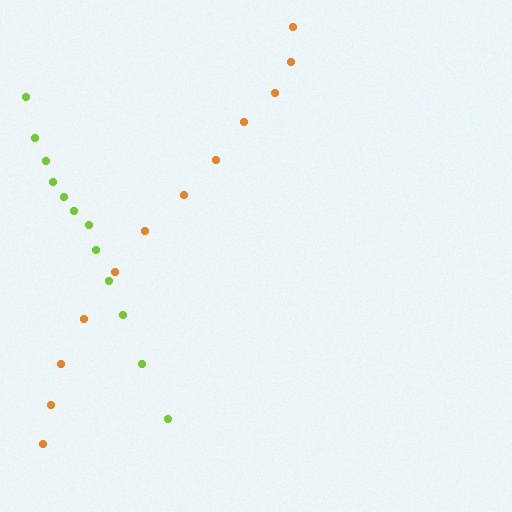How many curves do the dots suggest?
There are 2 distinct paths.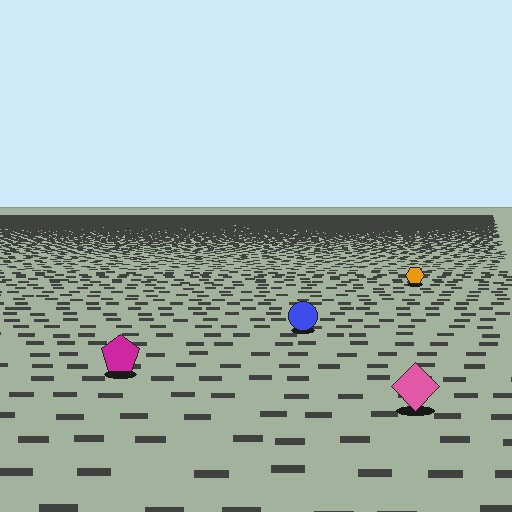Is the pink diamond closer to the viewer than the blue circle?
Yes. The pink diamond is closer — you can tell from the texture gradient: the ground texture is coarser near it.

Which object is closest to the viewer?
The pink diamond is closest. The texture marks near it are larger and more spread out.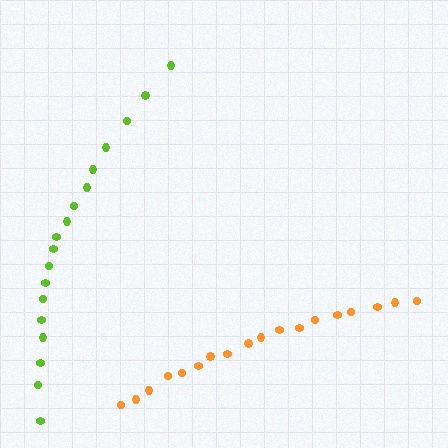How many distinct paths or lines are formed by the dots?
There are 2 distinct paths.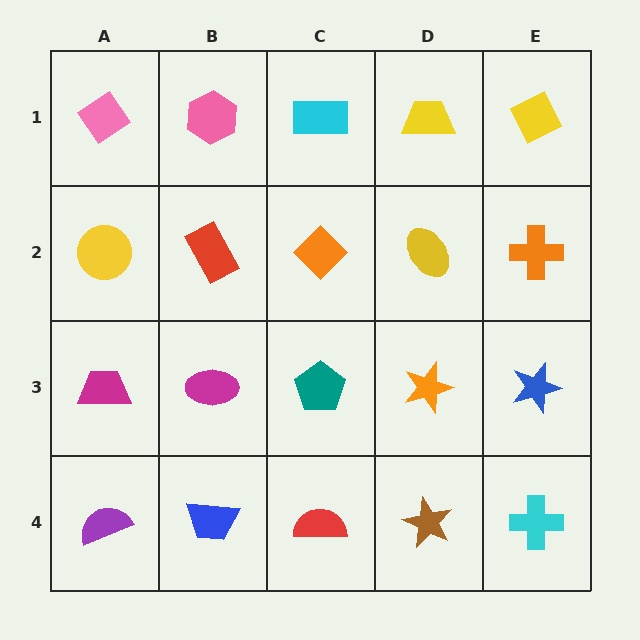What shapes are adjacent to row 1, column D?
A yellow ellipse (row 2, column D), a cyan rectangle (row 1, column C), a yellow diamond (row 1, column E).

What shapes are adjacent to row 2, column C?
A cyan rectangle (row 1, column C), a teal pentagon (row 3, column C), a red rectangle (row 2, column B), a yellow ellipse (row 2, column D).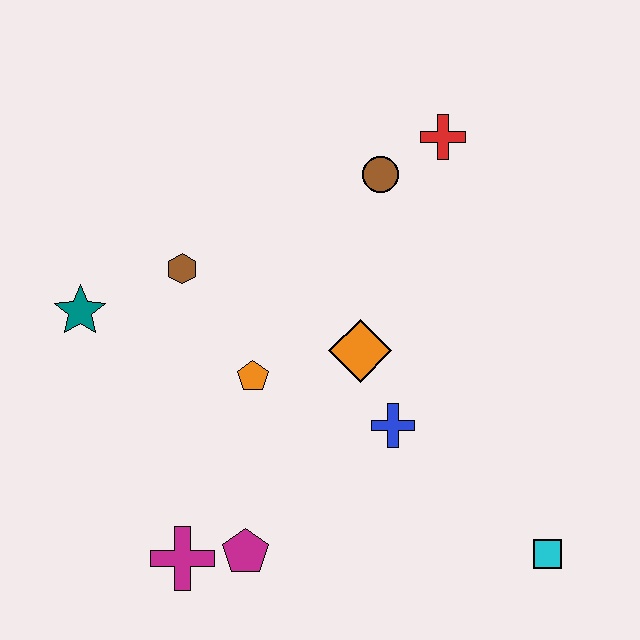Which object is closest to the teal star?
The brown hexagon is closest to the teal star.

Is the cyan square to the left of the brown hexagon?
No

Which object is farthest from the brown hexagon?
The cyan square is farthest from the brown hexagon.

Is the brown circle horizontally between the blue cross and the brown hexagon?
Yes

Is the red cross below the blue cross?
No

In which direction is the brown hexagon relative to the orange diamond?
The brown hexagon is to the left of the orange diamond.